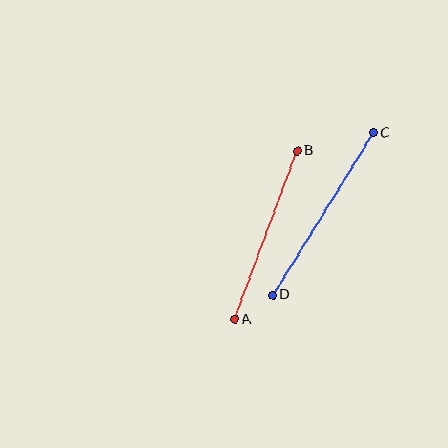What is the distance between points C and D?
The distance is approximately 191 pixels.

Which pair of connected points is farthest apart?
Points C and D are farthest apart.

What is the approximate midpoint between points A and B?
The midpoint is at approximately (266, 235) pixels.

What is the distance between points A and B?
The distance is approximately 179 pixels.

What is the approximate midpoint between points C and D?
The midpoint is at approximately (323, 214) pixels.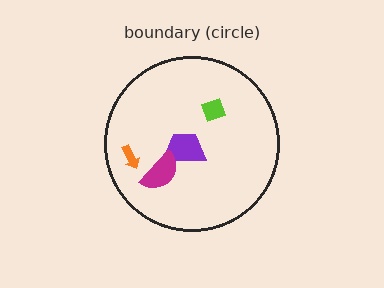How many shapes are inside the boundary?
4 inside, 0 outside.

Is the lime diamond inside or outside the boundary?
Inside.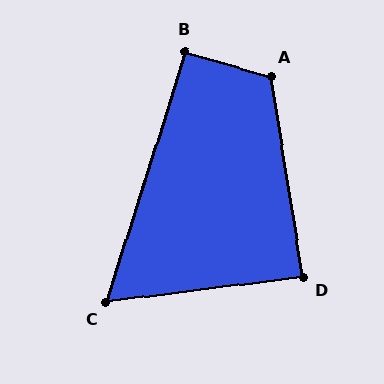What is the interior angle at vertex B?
Approximately 92 degrees (approximately right).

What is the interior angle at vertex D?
Approximately 88 degrees (approximately right).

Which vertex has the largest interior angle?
A, at approximately 115 degrees.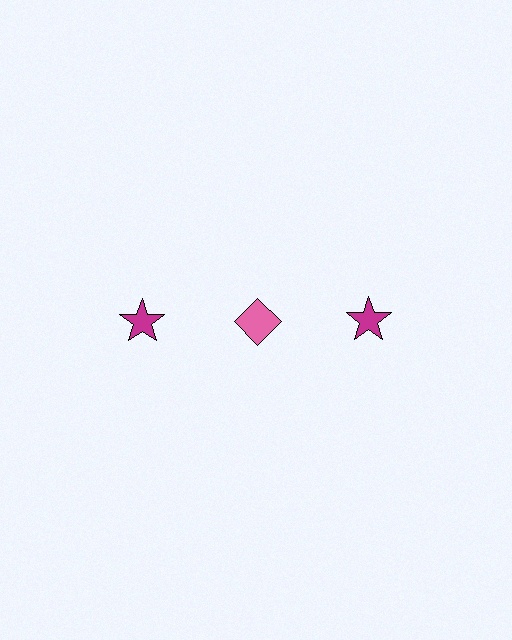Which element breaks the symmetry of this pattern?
The pink diamond in the top row, second from left column breaks the symmetry. All other shapes are magenta stars.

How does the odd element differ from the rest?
It differs in both color (pink instead of magenta) and shape (diamond instead of star).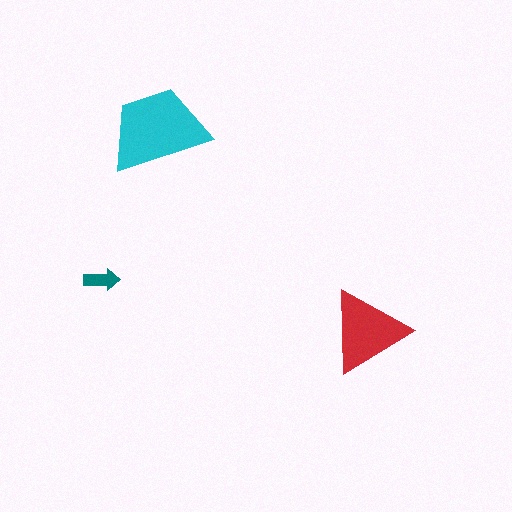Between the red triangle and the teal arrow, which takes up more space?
The red triangle.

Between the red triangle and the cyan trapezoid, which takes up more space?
The cyan trapezoid.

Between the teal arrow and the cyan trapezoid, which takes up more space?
The cyan trapezoid.